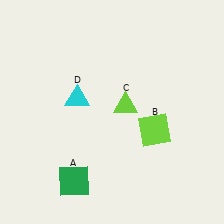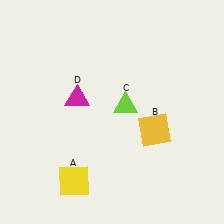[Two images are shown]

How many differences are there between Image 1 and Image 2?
There are 3 differences between the two images.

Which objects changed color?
A changed from green to yellow. B changed from lime to yellow. D changed from cyan to magenta.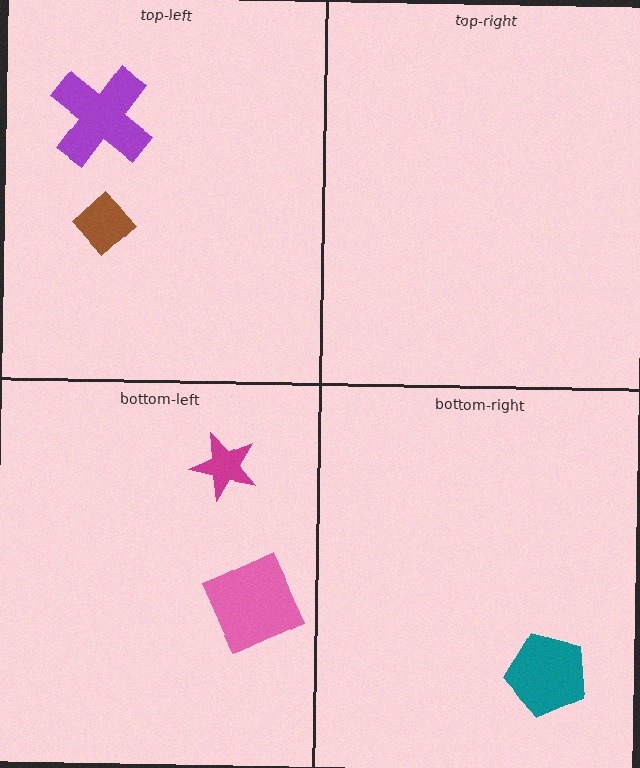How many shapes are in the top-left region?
2.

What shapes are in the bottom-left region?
The magenta star, the pink square.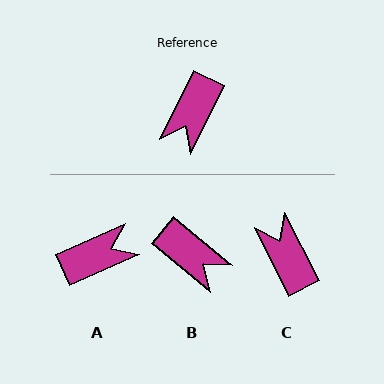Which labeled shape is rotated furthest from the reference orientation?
A, about 140 degrees away.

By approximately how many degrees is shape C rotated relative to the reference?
Approximately 127 degrees clockwise.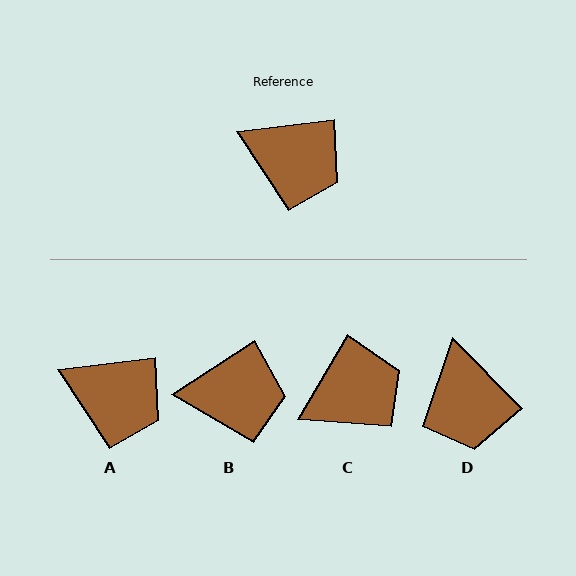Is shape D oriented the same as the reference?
No, it is off by about 52 degrees.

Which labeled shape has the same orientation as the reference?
A.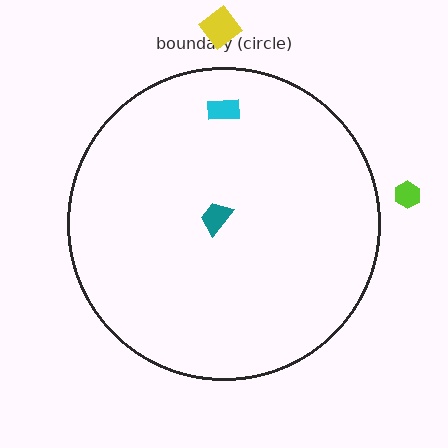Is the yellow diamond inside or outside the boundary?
Outside.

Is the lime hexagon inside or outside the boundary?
Outside.